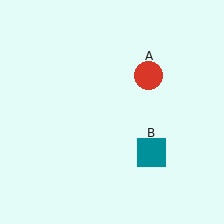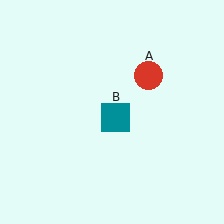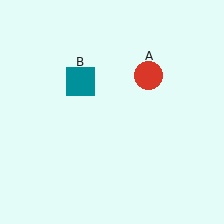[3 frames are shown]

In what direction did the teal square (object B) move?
The teal square (object B) moved up and to the left.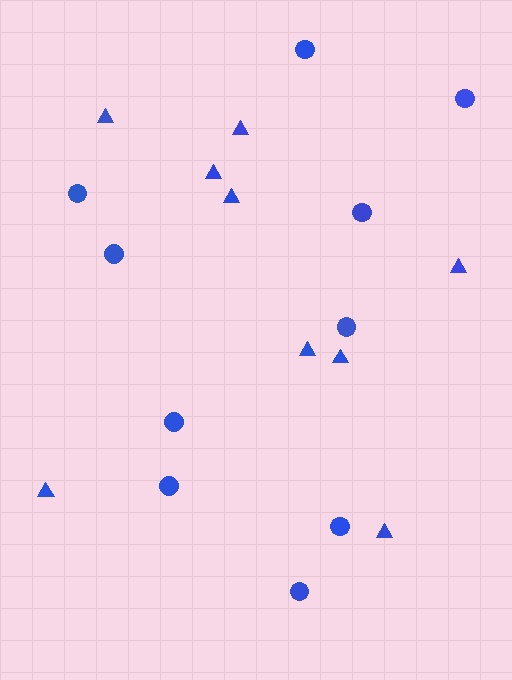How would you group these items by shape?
There are 2 groups: one group of circles (10) and one group of triangles (9).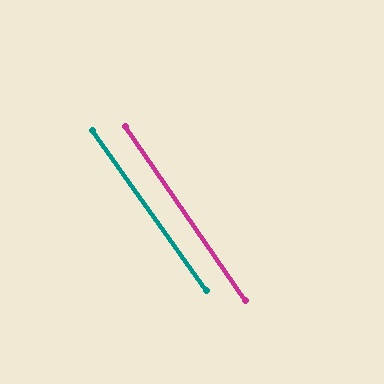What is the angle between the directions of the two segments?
Approximately 1 degree.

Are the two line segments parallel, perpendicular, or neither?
Parallel — their directions differ by only 0.7°.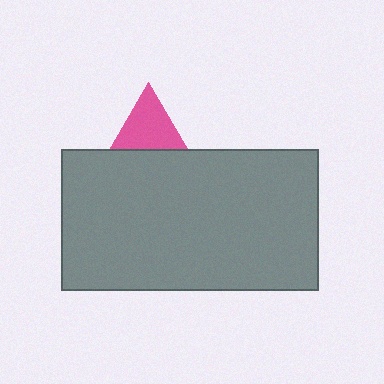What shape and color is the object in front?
The object in front is a gray rectangle.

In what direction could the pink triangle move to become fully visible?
The pink triangle could move up. That would shift it out from behind the gray rectangle entirely.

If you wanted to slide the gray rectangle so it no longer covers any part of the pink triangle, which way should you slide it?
Slide it down — that is the most direct way to separate the two shapes.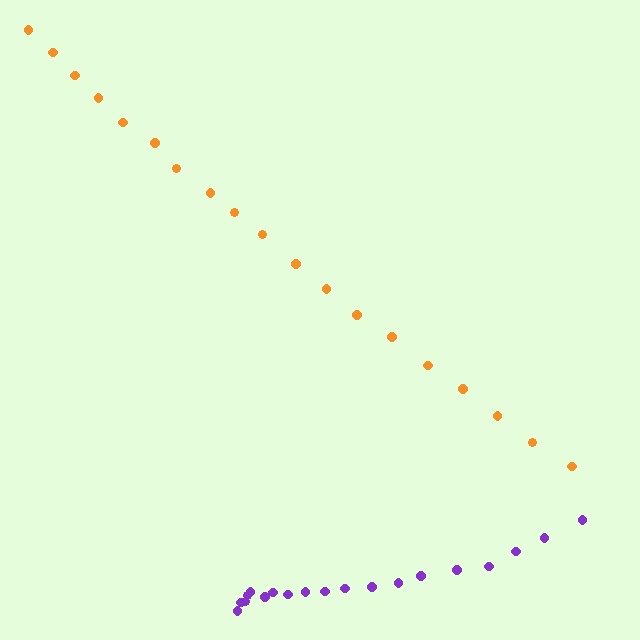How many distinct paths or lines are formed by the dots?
There are 2 distinct paths.